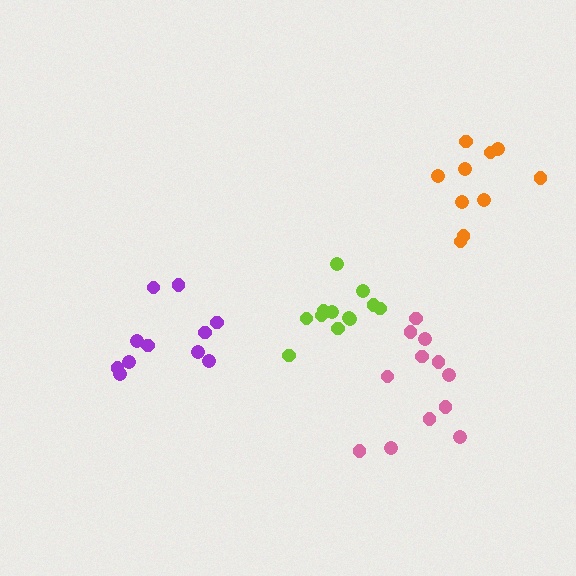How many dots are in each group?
Group 1: 12 dots, Group 2: 11 dots, Group 3: 12 dots, Group 4: 10 dots (45 total).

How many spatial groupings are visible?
There are 4 spatial groupings.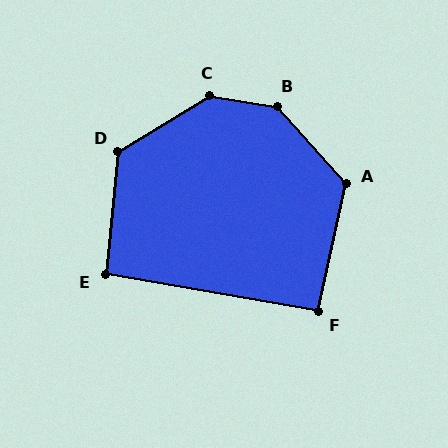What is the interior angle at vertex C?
Approximately 140 degrees (obtuse).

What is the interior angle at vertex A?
Approximately 126 degrees (obtuse).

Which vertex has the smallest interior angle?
F, at approximately 92 degrees.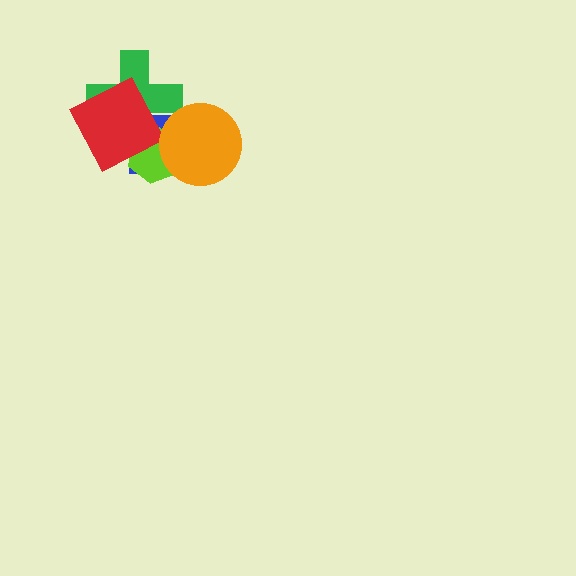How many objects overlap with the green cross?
4 objects overlap with the green cross.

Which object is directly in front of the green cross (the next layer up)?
The blue square is directly in front of the green cross.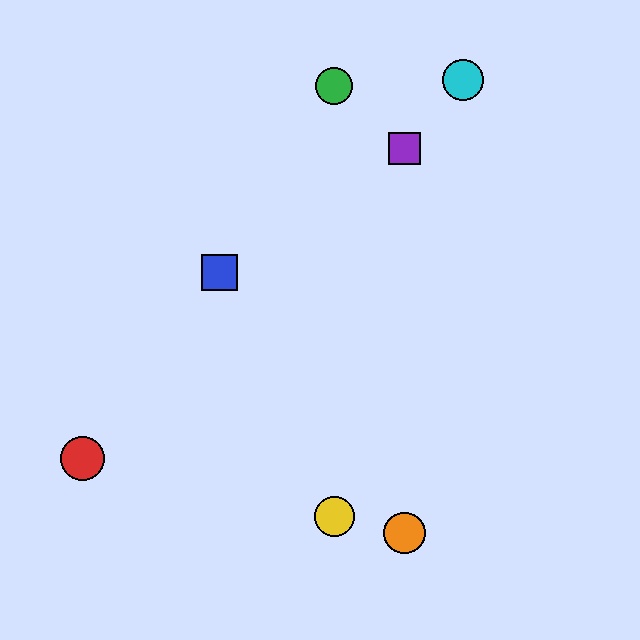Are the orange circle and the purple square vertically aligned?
Yes, both are at x≈404.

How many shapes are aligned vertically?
2 shapes (the purple square, the orange circle) are aligned vertically.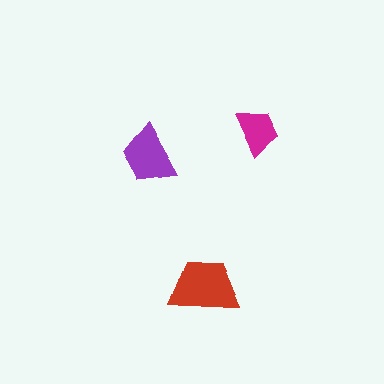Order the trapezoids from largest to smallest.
the red one, the purple one, the magenta one.